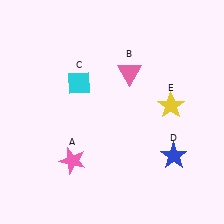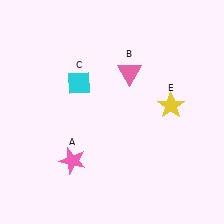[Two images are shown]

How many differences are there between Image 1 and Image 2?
There is 1 difference between the two images.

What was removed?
The blue star (D) was removed in Image 2.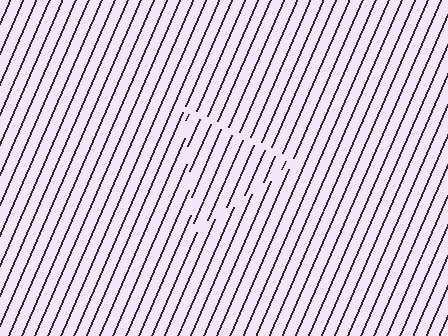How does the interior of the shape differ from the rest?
The interior of the shape contains the same grating, shifted by half a period — the contour is defined by the phase discontinuity where line-ends from the inner and outer gratings abut.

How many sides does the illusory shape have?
3 sides — the line-ends trace a triangle.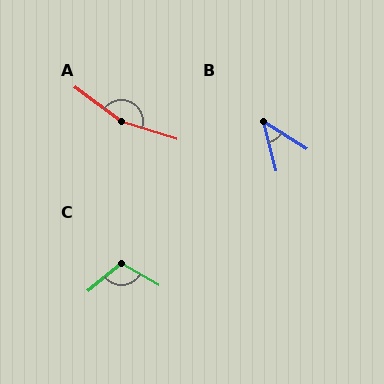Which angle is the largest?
A, at approximately 161 degrees.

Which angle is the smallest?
B, at approximately 44 degrees.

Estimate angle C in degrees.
Approximately 111 degrees.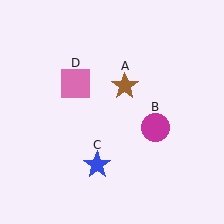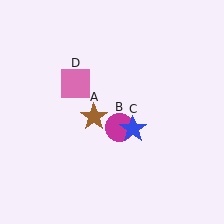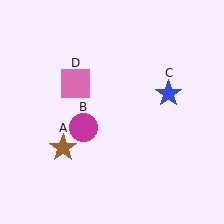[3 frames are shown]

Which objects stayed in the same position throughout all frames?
Pink square (object D) remained stationary.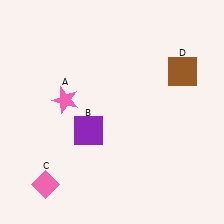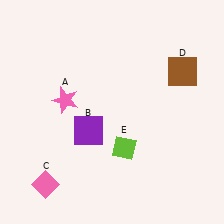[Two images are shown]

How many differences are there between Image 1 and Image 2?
There is 1 difference between the two images.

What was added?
A lime diamond (E) was added in Image 2.